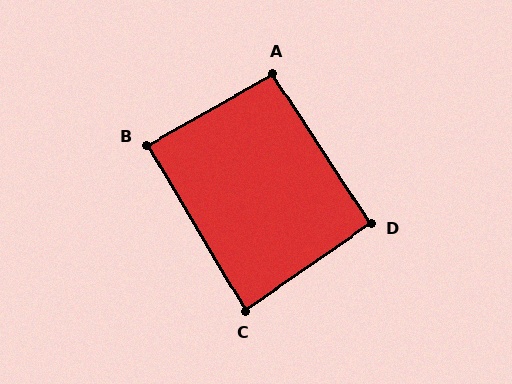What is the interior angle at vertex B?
Approximately 88 degrees (approximately right).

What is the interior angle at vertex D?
Approximately 92 degrees (approximately right).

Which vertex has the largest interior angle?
A, at approximately 94 degrees.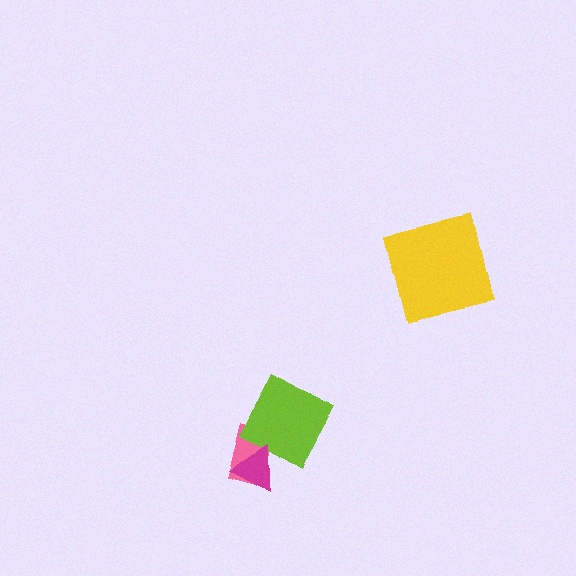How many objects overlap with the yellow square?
0 objects overlap with the yellow square.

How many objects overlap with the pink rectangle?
2 objects overlap with the pink rectangle.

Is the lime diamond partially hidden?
Yes, it is partially covered by another shape.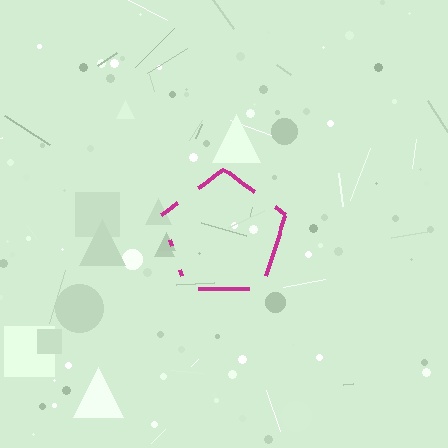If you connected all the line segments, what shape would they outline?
They would outline a pentagon.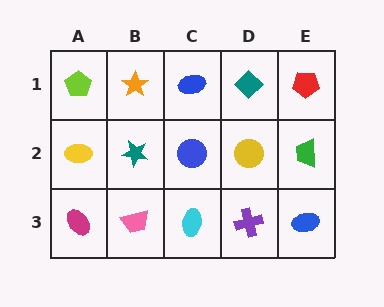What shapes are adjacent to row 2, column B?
An orange star (row 1, column B), a pink trapezoid (row 3, column B), a yellow ellipse (row 2, column A), a blue circle (row 2, column C).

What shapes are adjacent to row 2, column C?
A blue ellipse (row 1, column C), a cyan ellipse (row 3, column C), a teal star (row 2, column B), a yellow circle (row 2, column D).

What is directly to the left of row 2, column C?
A teal star.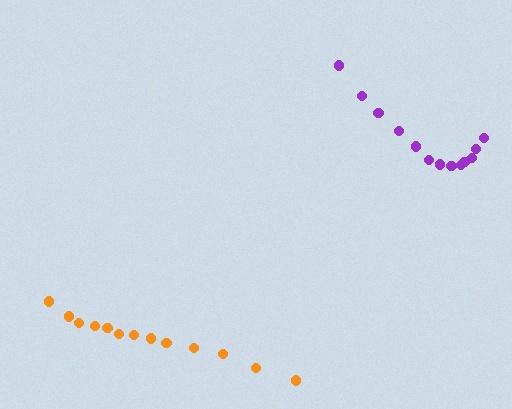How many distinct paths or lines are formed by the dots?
There are 2 distinct paths.